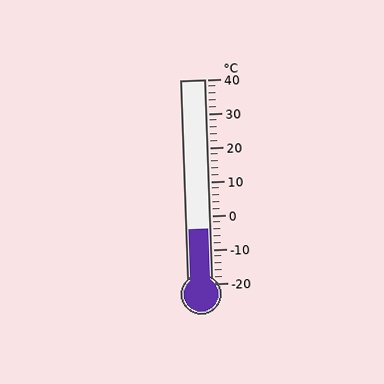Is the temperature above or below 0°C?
The temperature is below 0°C.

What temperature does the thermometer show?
The thermometer shows approximately -4°C.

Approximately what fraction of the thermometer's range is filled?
The thermometer is filled to approximately 25% of its range.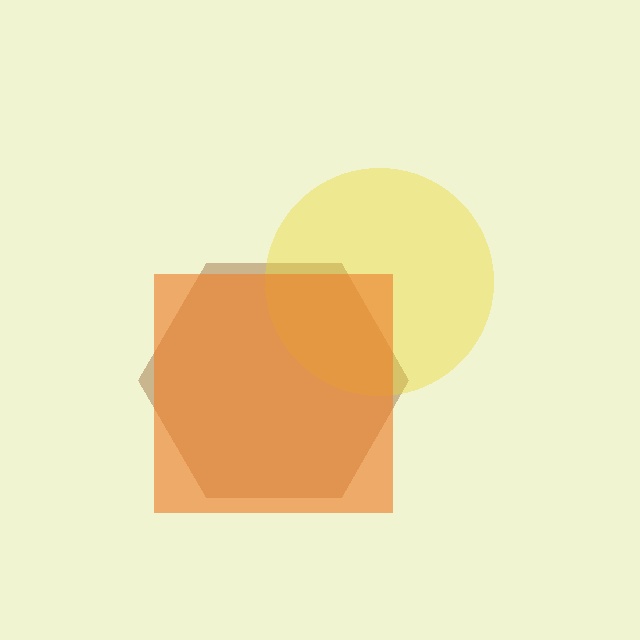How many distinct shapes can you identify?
There are 3 distinct shapes: a brown hexagon, a yellow circle, an orange square.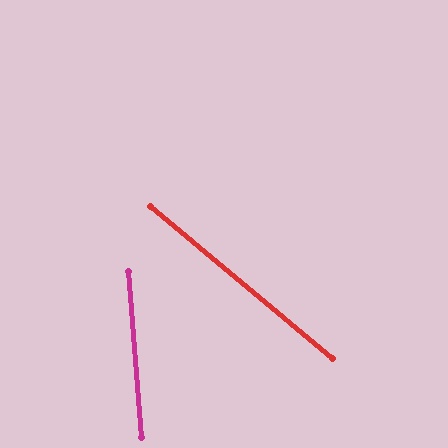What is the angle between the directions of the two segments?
Approximately 45 degrees.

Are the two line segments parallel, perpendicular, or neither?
Neither parallel nor perpendicular — they differ by about 45°.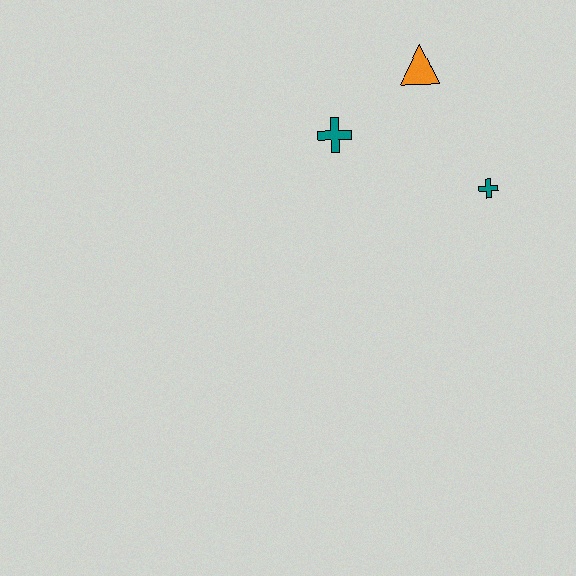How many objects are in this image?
There are 3 objects.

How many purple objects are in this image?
There are no purple objects.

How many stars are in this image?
There are no stars.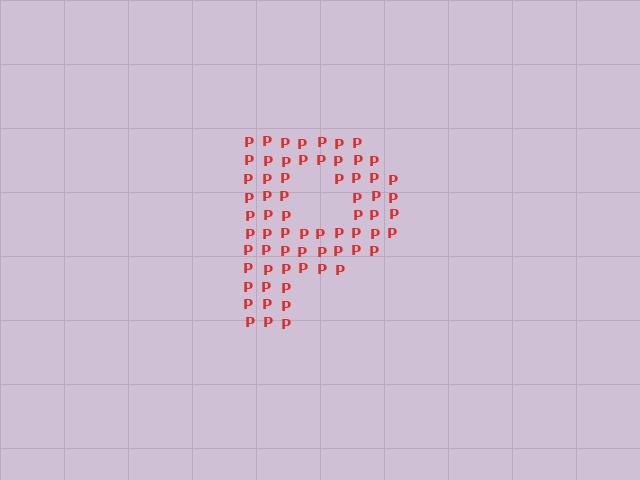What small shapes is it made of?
It is made of small letter P's.